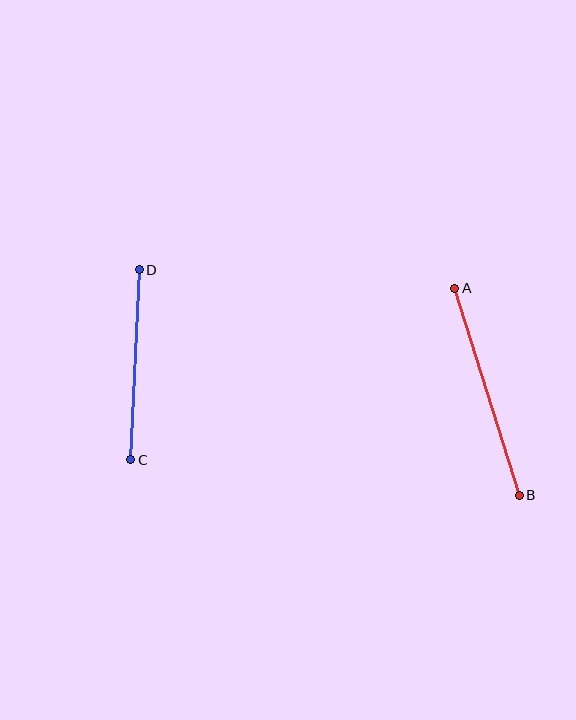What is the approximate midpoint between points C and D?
The midpoint is at approximately (135, 365) pixels.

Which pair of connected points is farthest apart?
Points A and B are farthest apart.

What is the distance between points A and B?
The distance is approximately 217 pixels.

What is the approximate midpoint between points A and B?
The midpoint is at approximately (487, 392) pixels.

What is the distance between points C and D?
The distance is approximately 190 pixels.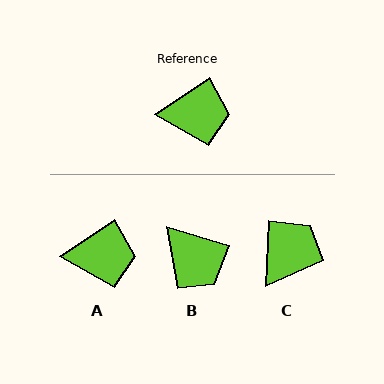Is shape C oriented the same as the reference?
No, it is off by about 54 degrees.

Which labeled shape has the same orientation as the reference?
A.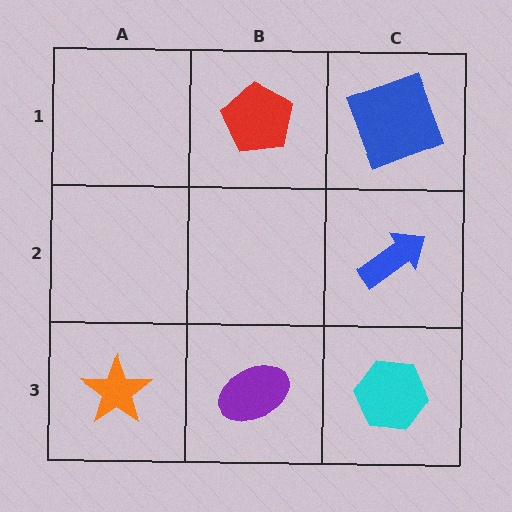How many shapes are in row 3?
3 shapes.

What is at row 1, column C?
A blue square.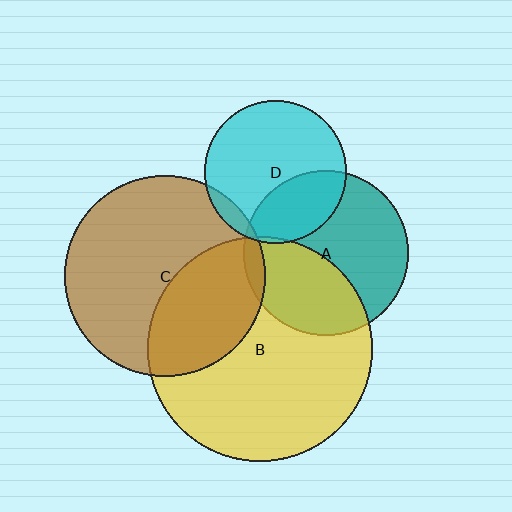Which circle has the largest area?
Circle B (yellow).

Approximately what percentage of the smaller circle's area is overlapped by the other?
Approximately 5%.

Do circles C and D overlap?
Yes.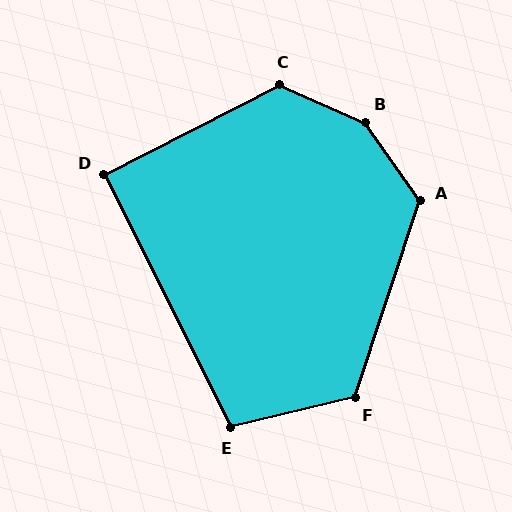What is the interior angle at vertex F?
Approximately 122 degrees (obtuse).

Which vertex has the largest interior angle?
B, at approximately 148 degrees.